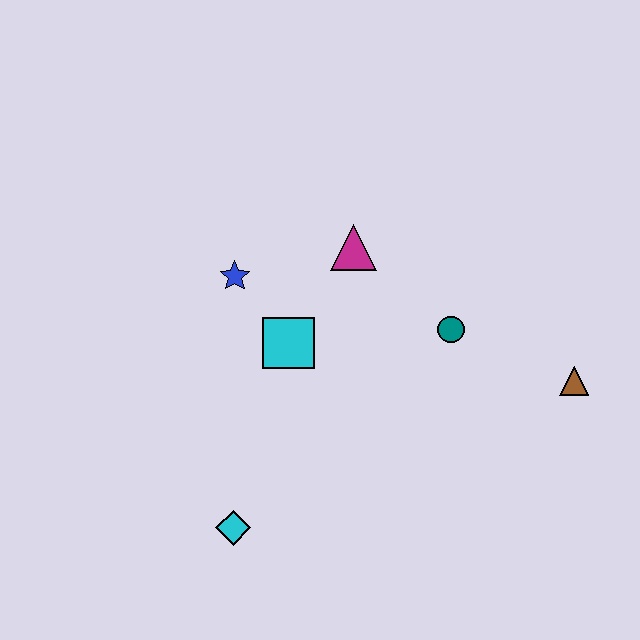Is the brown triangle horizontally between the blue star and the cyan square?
No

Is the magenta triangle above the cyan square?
Yes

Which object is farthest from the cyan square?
The brown triangle is farthest from the cyan square.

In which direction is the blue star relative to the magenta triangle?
The blue star is to the left of the magenta triangle.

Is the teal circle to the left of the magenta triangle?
No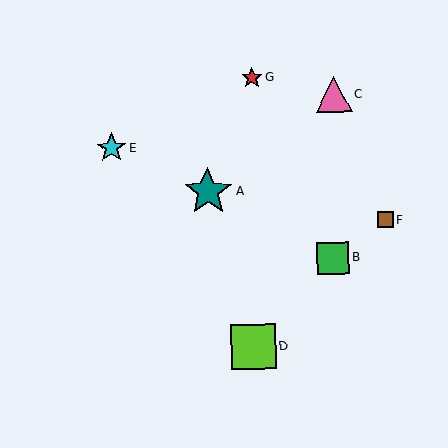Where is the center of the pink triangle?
The center of the pink triangle is at (334, 94).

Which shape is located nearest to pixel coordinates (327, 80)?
The pink triangle (labeled C) at (334, 94) is nearest to that location.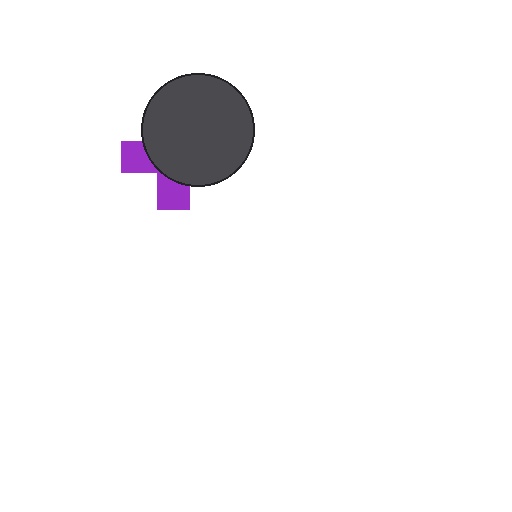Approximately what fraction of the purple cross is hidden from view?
Roughly 68% of the purple cross is hidden behind the dark gray circle.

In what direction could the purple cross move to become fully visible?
The purple cross could move toward the lower-left. That would shift it out from behind the dark gray circle entirely.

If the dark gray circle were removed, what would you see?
You would see the complete purple cross.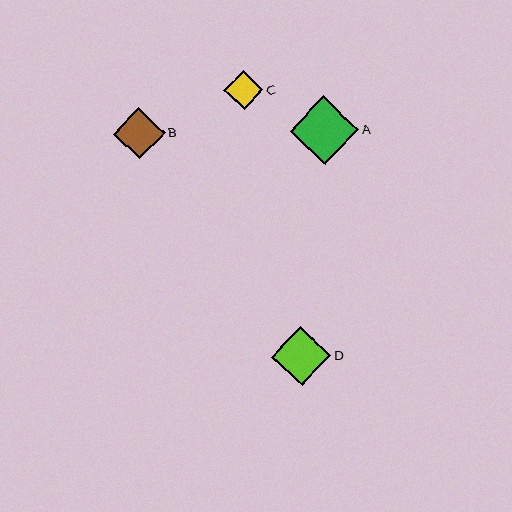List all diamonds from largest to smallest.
From largest to smallest: A, D, B, C.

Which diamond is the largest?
Diamond A is the largest with a size of approximately 68 pixels.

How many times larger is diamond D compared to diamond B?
Diamond D is approximately 1.2 times the size of diamond B.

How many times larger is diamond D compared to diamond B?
Diamond D is approximately 1.2 times the size of diamond B.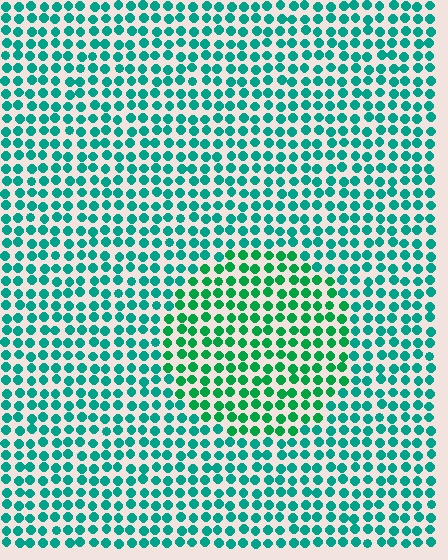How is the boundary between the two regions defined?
The boundary is defined purely by a slight shift in hue (about 27 degrees). Spacing, size, and orientation are identical on both sides.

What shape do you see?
I see a circle.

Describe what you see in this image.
The image is filled with small teal elements in a uniform arrangement. A circle-shaped region is visible where the elements are tinted to a slightly different hue, forming a subtle color boundary.